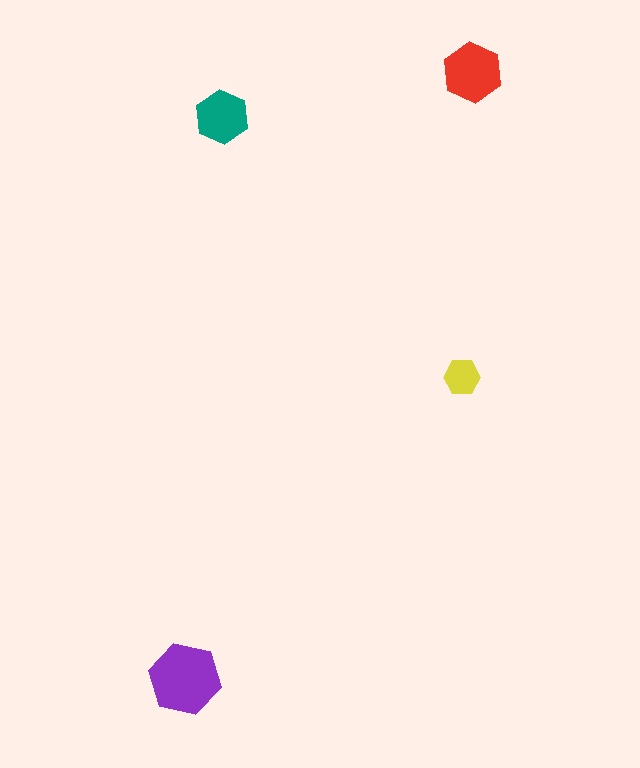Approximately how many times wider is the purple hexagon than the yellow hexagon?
About 2 times wider.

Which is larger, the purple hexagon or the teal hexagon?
The purple one.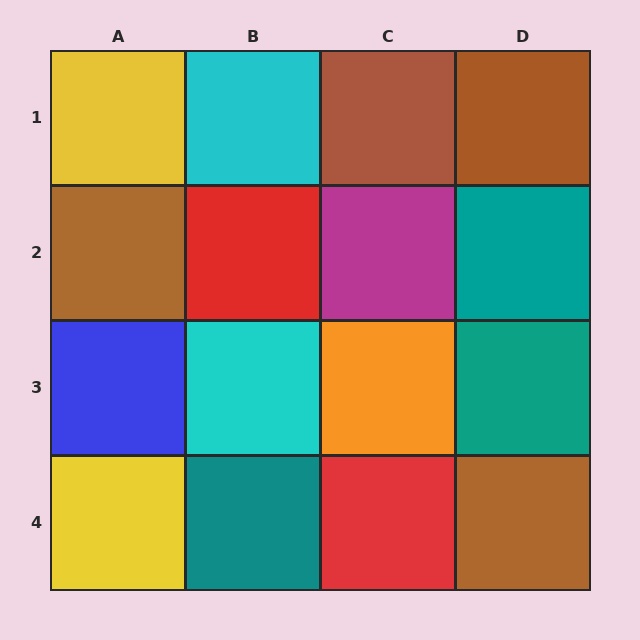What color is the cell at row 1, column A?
Yellow.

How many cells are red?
2 cells are red.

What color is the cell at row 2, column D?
Teal.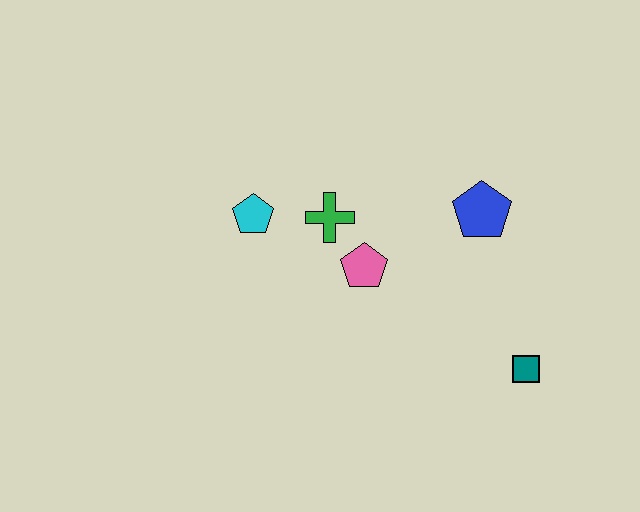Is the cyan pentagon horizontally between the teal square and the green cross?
No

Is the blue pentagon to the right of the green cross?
Yes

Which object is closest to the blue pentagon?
The pink pentagon is closest to the blue pentagon.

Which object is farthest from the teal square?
The cyan pentagon is farthest from the teal square.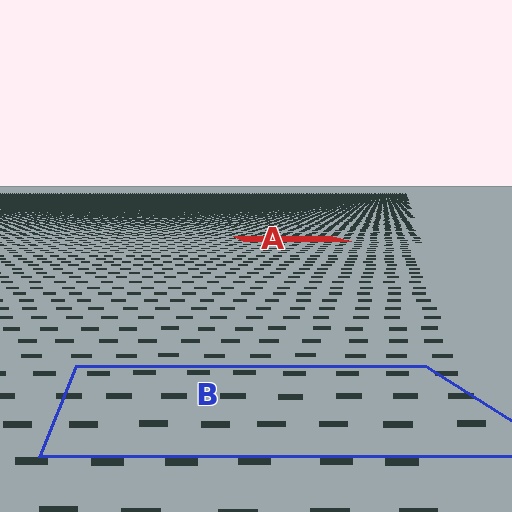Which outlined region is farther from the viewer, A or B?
Region A is farther from the viewer — the texture elements inside it appear smaller and more densely packed.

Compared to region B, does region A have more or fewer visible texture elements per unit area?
Region A has more texture elements per unit area — they are packed more densely because it is farther away.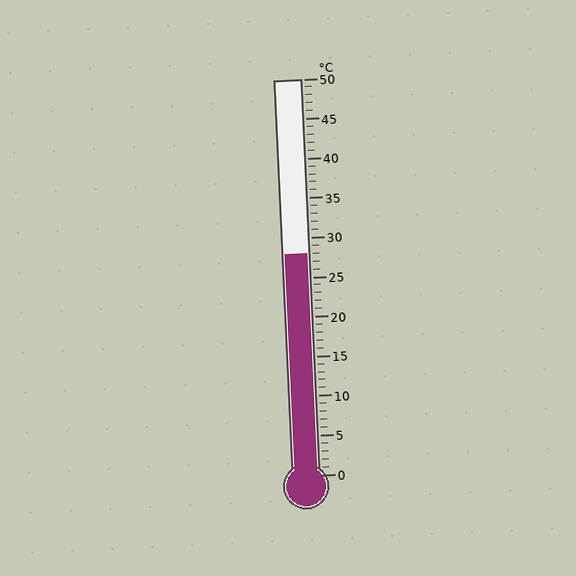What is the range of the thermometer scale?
The thermometer scale ranges from 0°C to 50°C.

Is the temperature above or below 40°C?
The temperature is below 40°C.